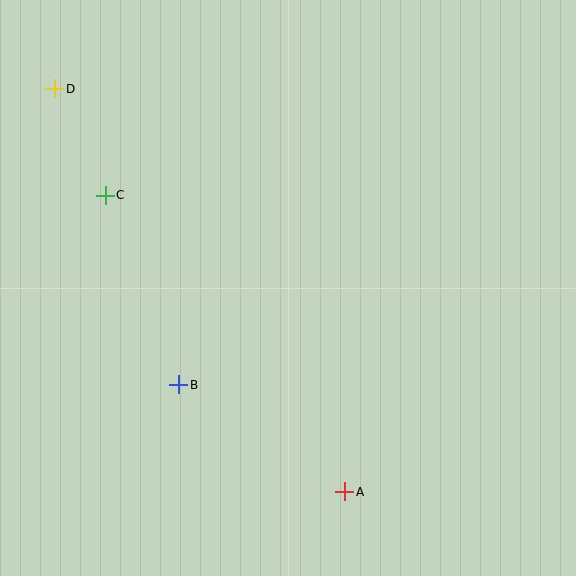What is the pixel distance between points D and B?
The distance between D and B is 321 pixels.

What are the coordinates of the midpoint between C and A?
The midpoint between C and A is at (225, 343).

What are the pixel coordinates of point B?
Point B is at (179, 385).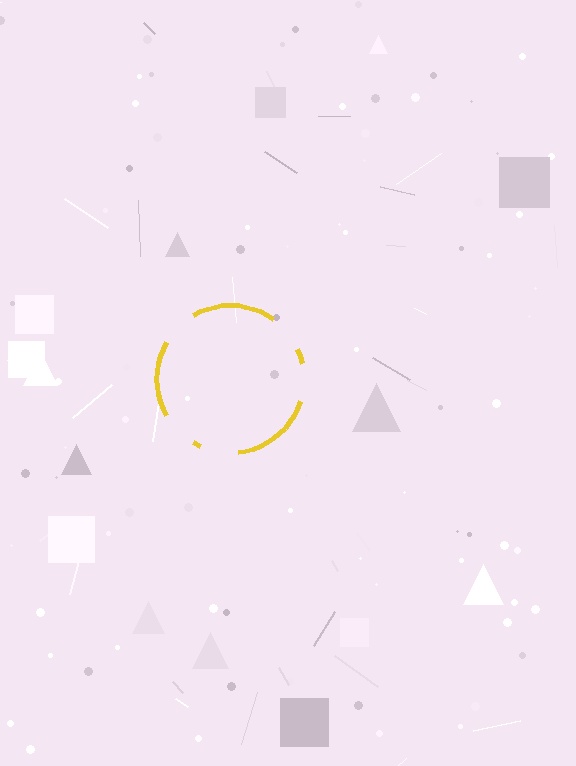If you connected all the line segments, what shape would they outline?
They would outline a circle.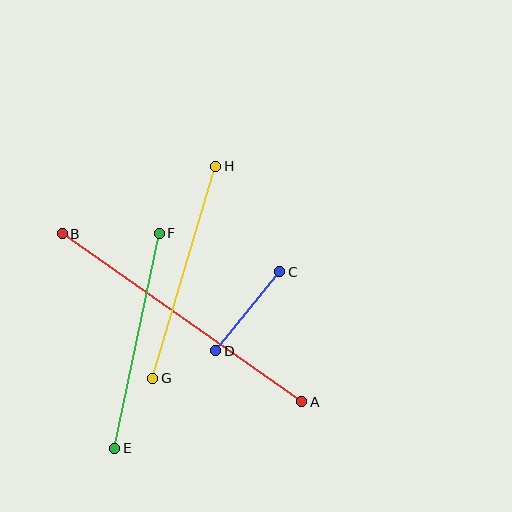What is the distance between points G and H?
The distance is approximately 221 pixels.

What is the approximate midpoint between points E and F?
The midpoint is at approximately (137, 341) pixels.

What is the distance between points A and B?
The distance is approximately 293 pixels.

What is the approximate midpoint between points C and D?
The midpoint is at approximately (248, 311) pixels.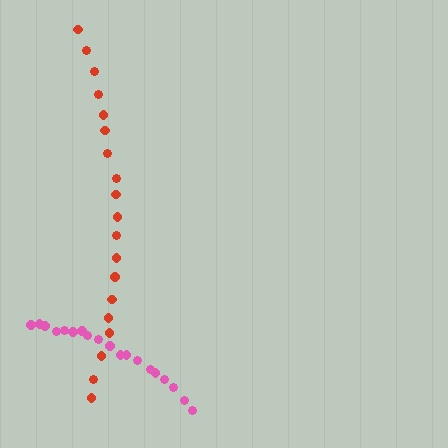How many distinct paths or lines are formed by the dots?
There are 2 distinct paths.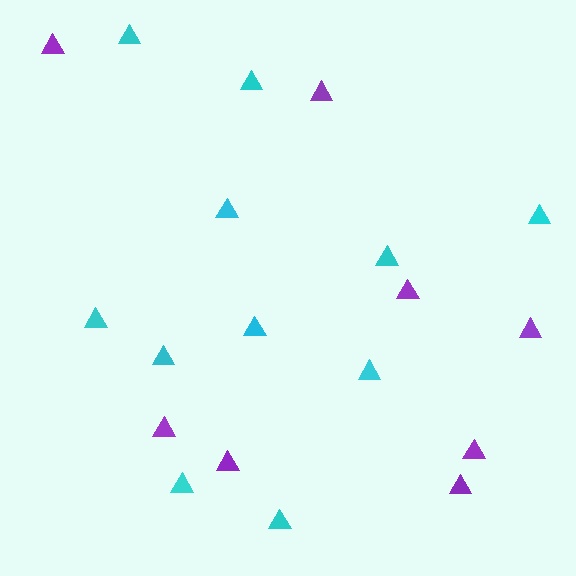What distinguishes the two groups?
There are 2 groups: one group of purple triangles (8) and one group of cyan triangles (11).